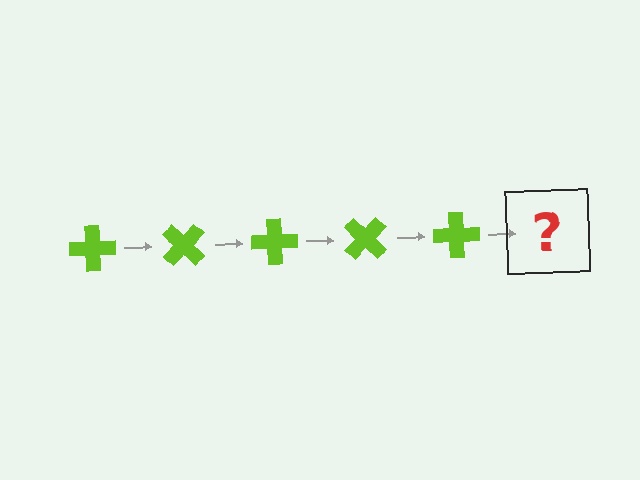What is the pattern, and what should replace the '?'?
The pattern is that the cross rotates 45 degrees each step. The '?' should be a lime cross rotated 225 degrees.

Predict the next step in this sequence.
The next step is a lime cross rotated 225 degrees.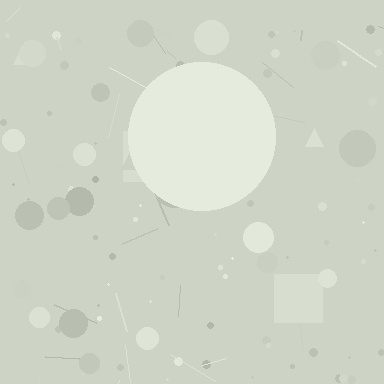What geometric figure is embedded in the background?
A circle is embedded in the background.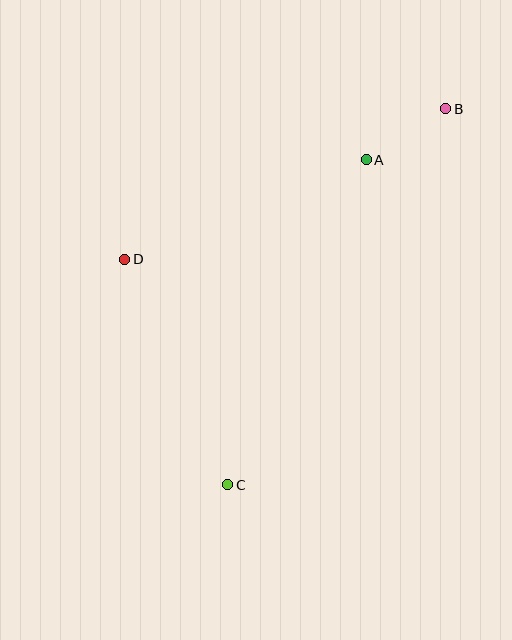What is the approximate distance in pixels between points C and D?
The distance between C and D is approximately 248 pixels.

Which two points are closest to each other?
Points A and B are closest to each other.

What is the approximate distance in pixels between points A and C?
The distance between A and C is approximately 353 pixels.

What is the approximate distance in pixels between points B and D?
The distance between B and D is approximately 354 pixels.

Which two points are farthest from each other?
Points B and C are farthest from each other.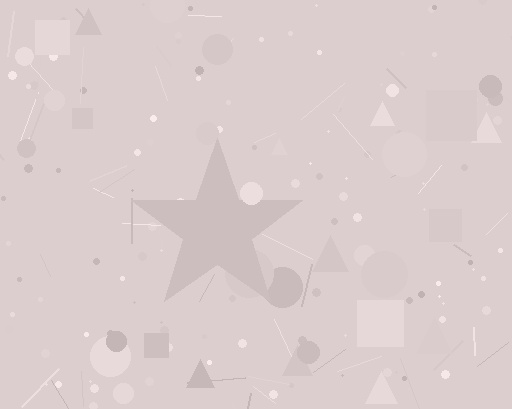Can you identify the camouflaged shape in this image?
The camouflaged shape is a star.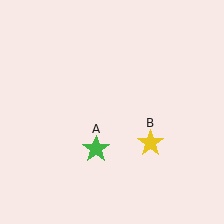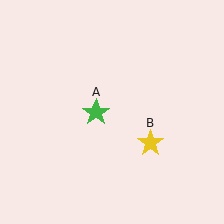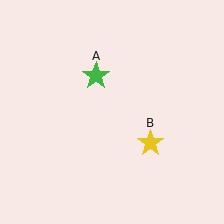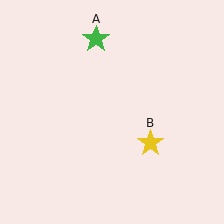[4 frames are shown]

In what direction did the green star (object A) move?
The green star (object A) moved up.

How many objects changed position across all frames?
1 object changed position: green star (object A).